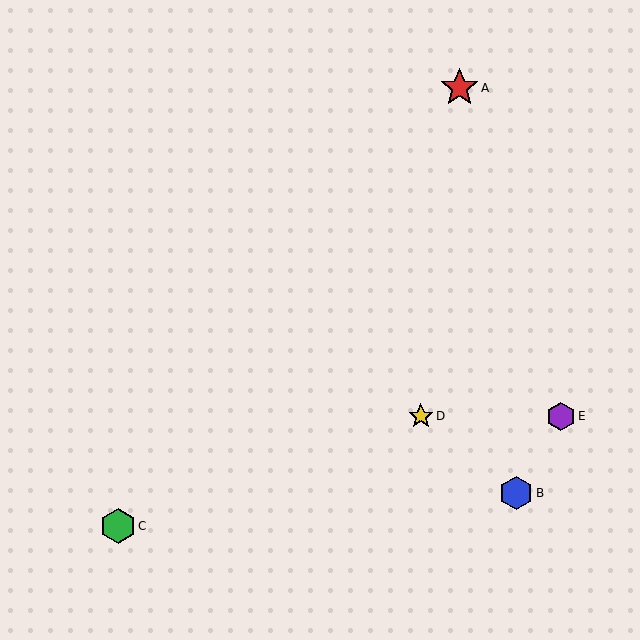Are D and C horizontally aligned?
No, D is at y≈416 and C is at y≈526.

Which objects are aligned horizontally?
Objects D, E are aligned horizontally.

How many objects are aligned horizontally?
2 objects (D, E) are aligned horizontally.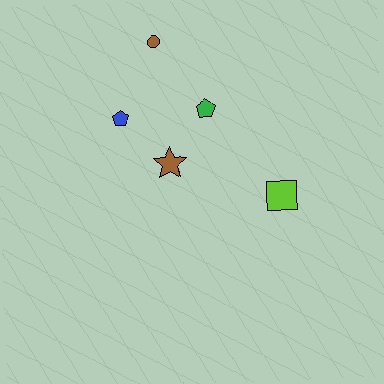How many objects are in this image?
There are 5 objects.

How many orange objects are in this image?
There are no orange objects.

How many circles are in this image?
There is 1 circle.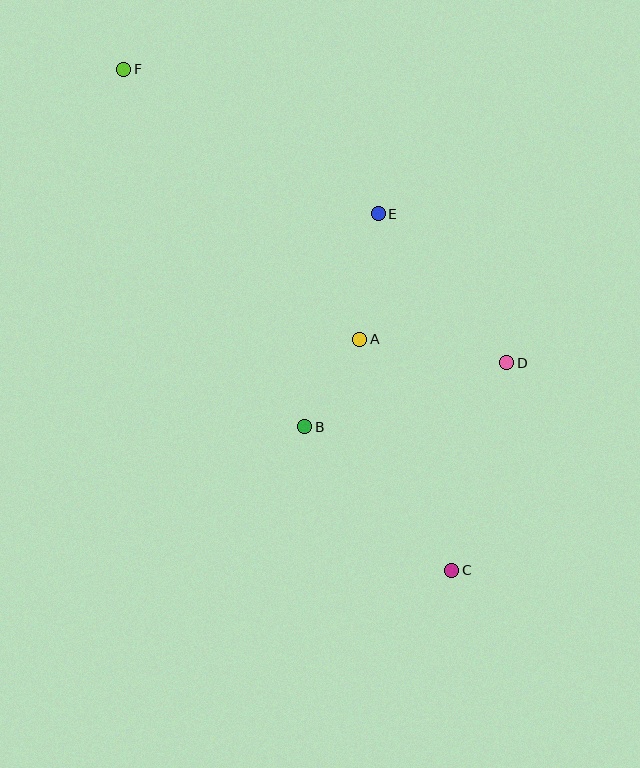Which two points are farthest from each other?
Points C and F are farthest from each other.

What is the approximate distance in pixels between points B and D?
The distance between B and D is approximately 212 pixels.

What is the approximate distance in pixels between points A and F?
The distance between A and F is approximately 359 pixels.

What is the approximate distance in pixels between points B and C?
The distance between B and C is approximately 205 pixels.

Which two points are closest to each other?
Points A and B are closest to each other.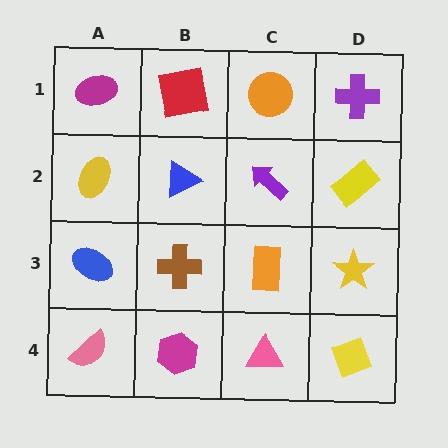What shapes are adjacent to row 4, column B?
A brown cross (row 3, column B), a pink semicircle (row 4, column A), a pink triangle (row 4, column C).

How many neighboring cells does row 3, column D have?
3.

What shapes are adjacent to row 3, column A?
A yellow ellipse (row 2, column A), a pink semicircle (row 4, column A), a brown cross (row 3, column B).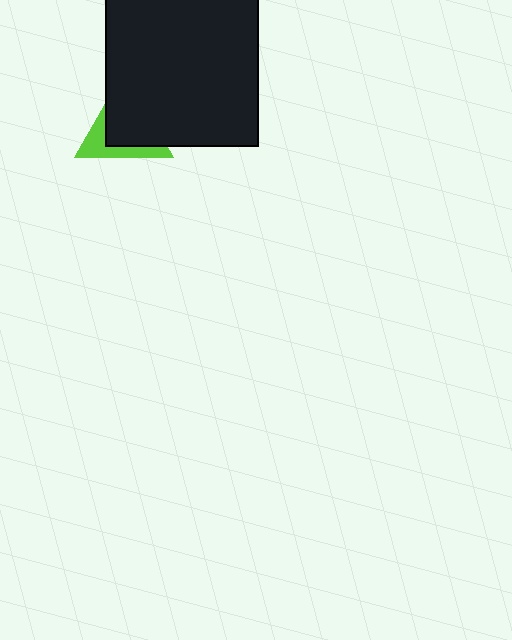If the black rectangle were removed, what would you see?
You would see the complete lime triangle.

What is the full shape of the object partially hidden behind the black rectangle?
The partially hidden object is a lime triangle.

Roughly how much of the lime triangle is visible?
A small part of it is visible (roughly 35%).